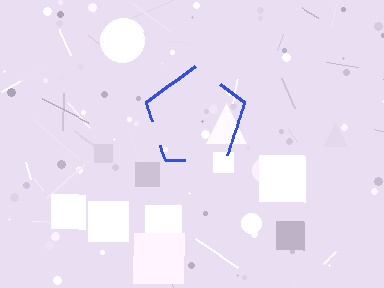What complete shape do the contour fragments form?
The contour fragments form a pentagon.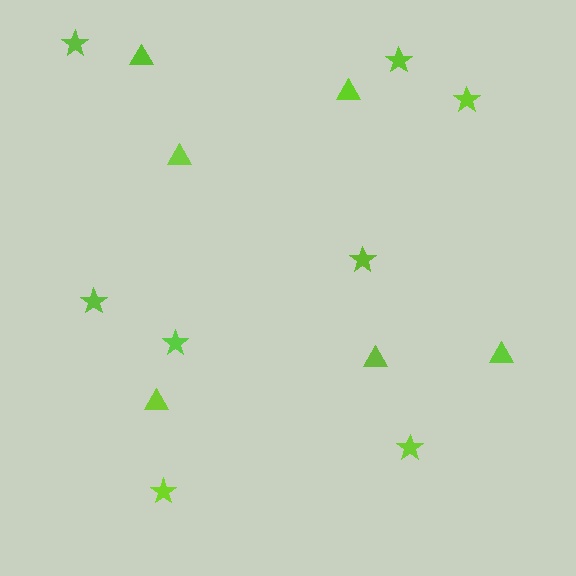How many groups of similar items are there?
There are 2 groups: one group of triangles (6) and one group of stars (8).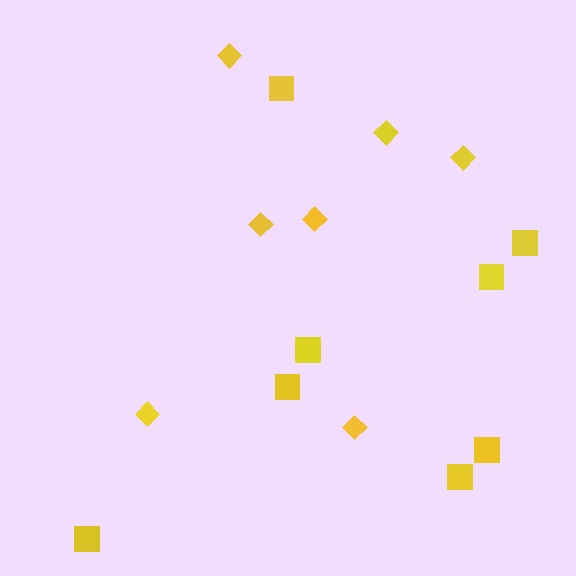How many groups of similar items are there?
There are 2 groups: one group of diamonds (7) and one group of squares (8).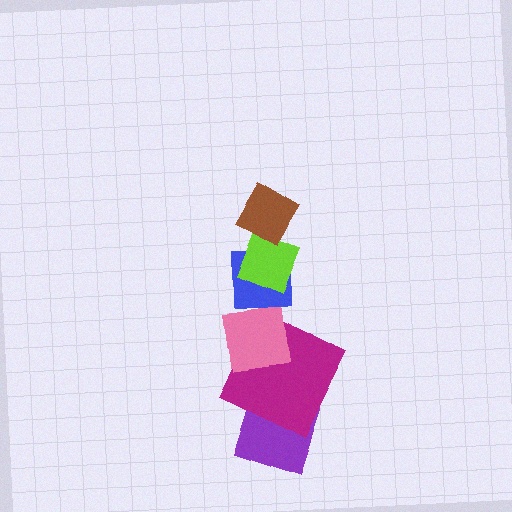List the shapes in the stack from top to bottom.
From top to bottom: the brown diamond, the lime diamond, the blue square, the pink square, the magenta square, the purple diamond.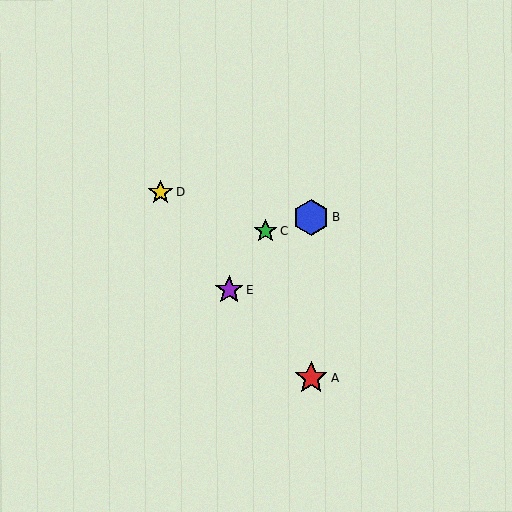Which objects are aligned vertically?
Objects A, B are aligned vertically.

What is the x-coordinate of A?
Object A is at x≈312.